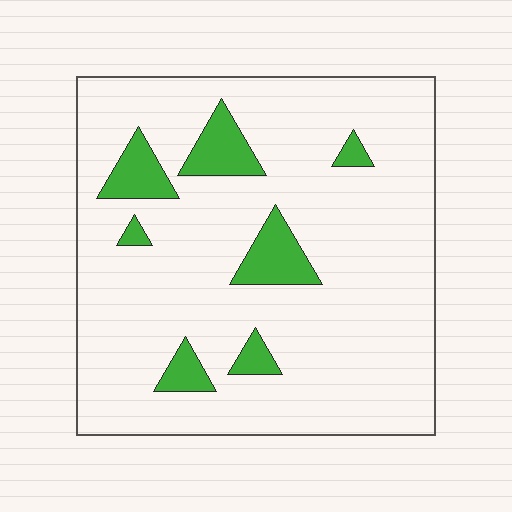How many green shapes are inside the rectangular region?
7.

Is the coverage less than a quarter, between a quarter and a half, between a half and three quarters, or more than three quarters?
Less than a quarter.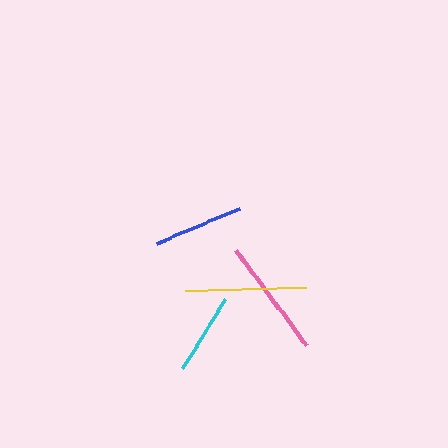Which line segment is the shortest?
The cyan line is the shortest at approximately 82 pixels.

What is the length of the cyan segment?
The cyan segment is approximately 82 pixels long.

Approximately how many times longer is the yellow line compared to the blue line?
The yellow line is approximately 1.3 times the length of the blue line.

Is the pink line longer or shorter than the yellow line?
The yellow line is longer than the pink line.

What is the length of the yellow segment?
The yellow segment is approximately 120 pixels long.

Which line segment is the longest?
The yellow line is the longest at approximately 120 pixels.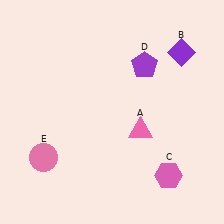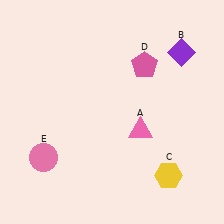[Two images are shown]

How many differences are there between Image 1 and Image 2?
There are 2 differences between the two images.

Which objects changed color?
C changed from pink to yellow. D changed from purple to pink.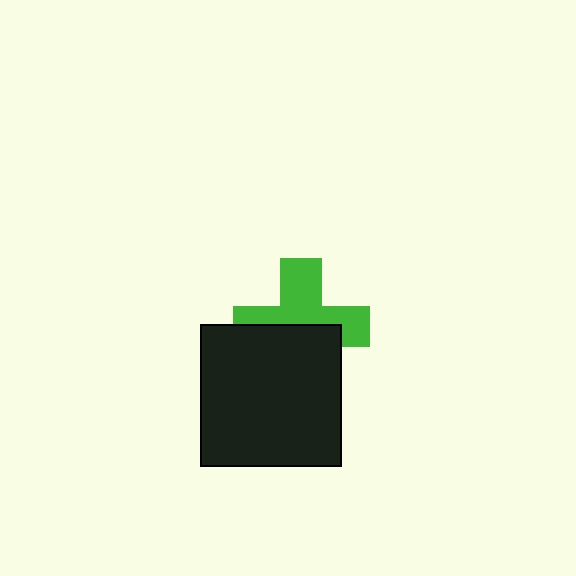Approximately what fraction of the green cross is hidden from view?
Roughly 47% of the green cross is hidden behind the black square.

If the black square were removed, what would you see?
You would see the complete green cross.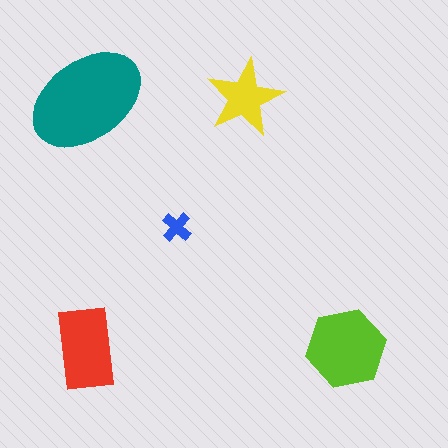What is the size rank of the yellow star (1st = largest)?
4th.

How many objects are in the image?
There are 5 objects in the image.